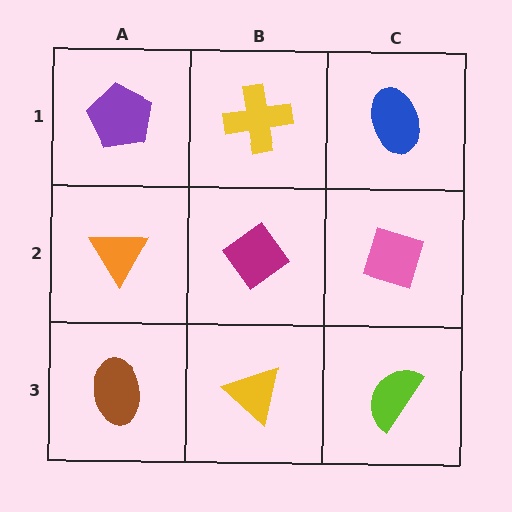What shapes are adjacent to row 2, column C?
A blue ellipse (row 1, column C), a lime semicircle (row 3, column C), a magenta diamond (row 2, column B).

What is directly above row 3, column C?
A pink diamond.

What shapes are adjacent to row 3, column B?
A magenta diamond (row 2, column B), a brown ellipse (row 3, column A), a lime semicircle (row 3, column C).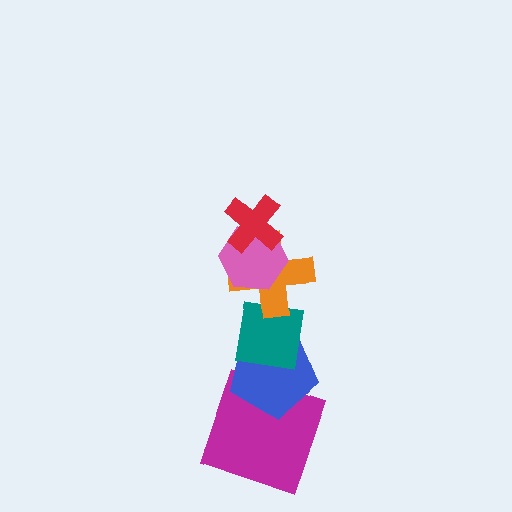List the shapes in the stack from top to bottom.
From top to bottom: the red cross, the pink hexagon, the orange cross, the teal square, the blue pentagon, the magenta square.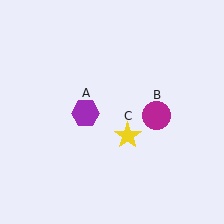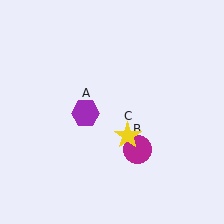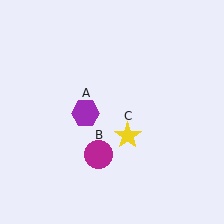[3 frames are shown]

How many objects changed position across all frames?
1 object changed position: magenta circle (object B).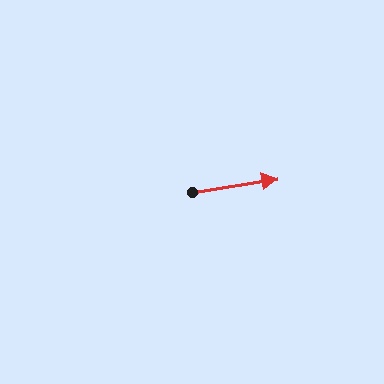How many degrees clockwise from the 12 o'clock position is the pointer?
Approximately 81 degrees.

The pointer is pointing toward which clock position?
Roughly 3 o'clock.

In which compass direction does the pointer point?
East.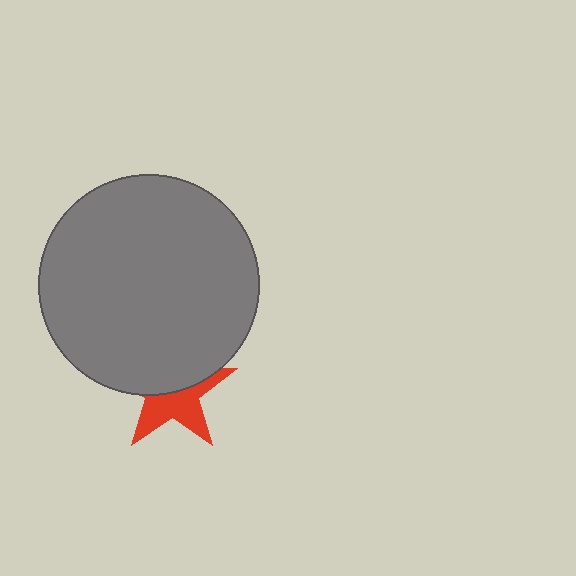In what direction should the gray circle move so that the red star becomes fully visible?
The gray circle should move up. That is the shortest direction to clear the overlap and leave the red star fully visible.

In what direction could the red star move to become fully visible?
The red star could move down. That would shift it out from behind the gray circle entirely.